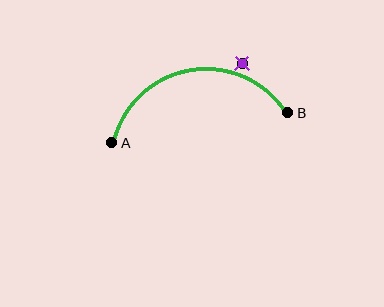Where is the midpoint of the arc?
The arc midpoint is the point on the curve farthest from the straight line joining A and B. It sits above that line.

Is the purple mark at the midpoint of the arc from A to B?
No — the purple mark does not lie on the arc at all. It sits slightly outside the curve.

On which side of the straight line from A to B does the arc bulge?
The arc bulges above the straight line connecting A and B.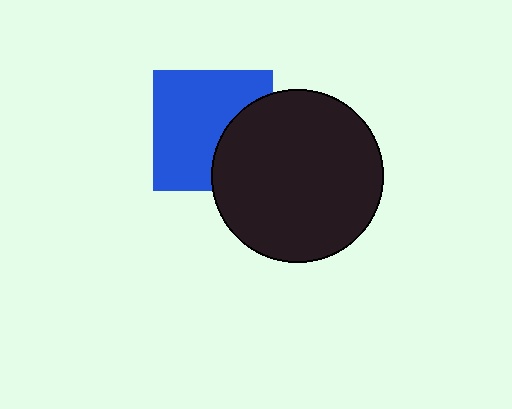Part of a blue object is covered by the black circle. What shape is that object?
It is a square.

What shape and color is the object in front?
The object in front is a black circle.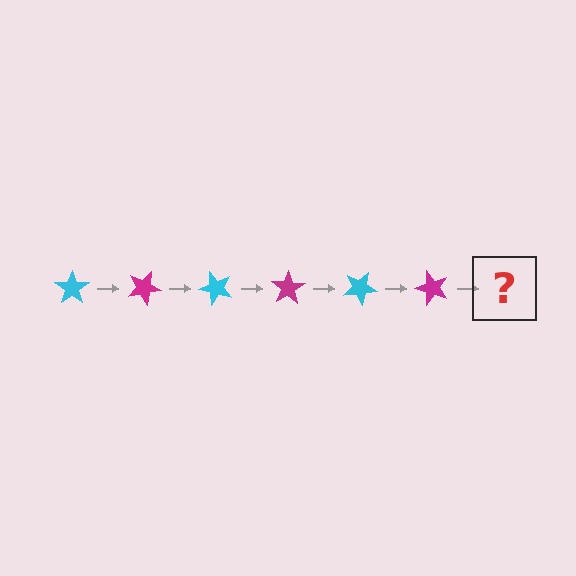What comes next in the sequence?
The next element should be a cyan star, rotated 150 degrees from the start.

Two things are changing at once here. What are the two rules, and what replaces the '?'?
The two rules are that it rotates 25 degrees each step and the color cycles through cyan and magenta. The '?' should be a cyan star, rotated 150 degrees from the start.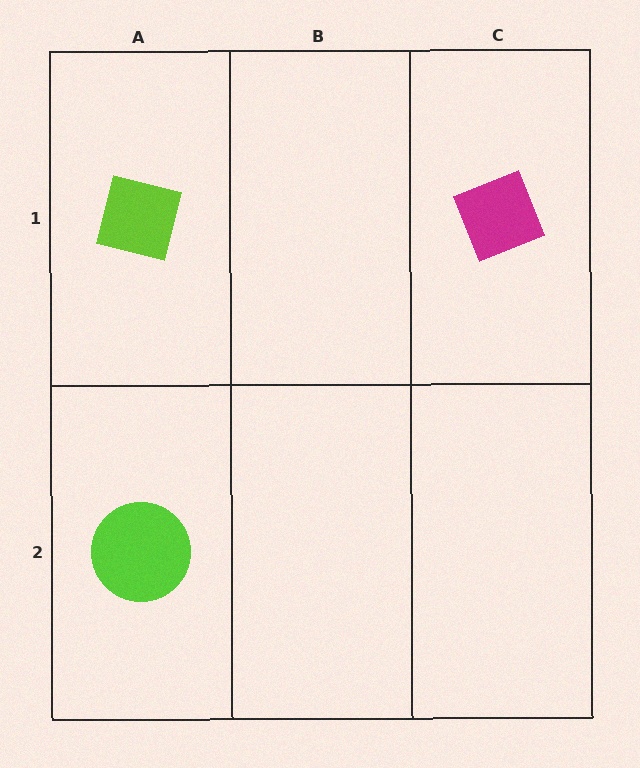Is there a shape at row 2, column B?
No, that cell is empty.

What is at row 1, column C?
A magenta diamond.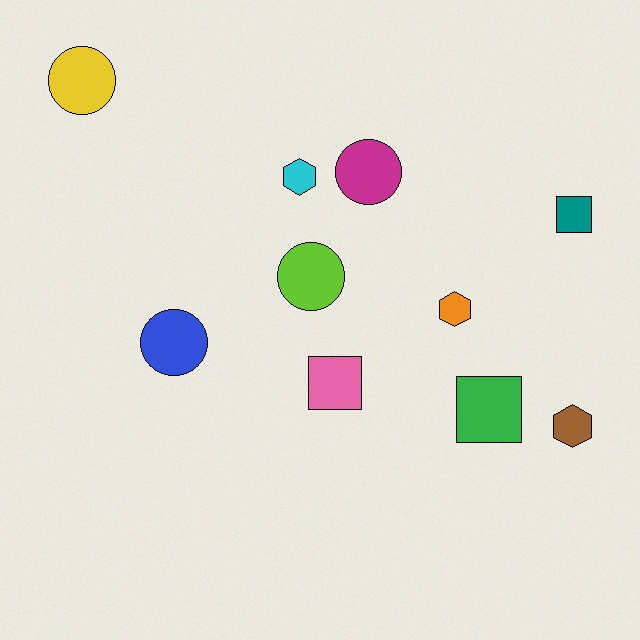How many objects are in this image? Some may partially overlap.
There are 10 objects.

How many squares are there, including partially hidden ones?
There are 3 squares.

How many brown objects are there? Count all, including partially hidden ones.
There is 1 brown object.